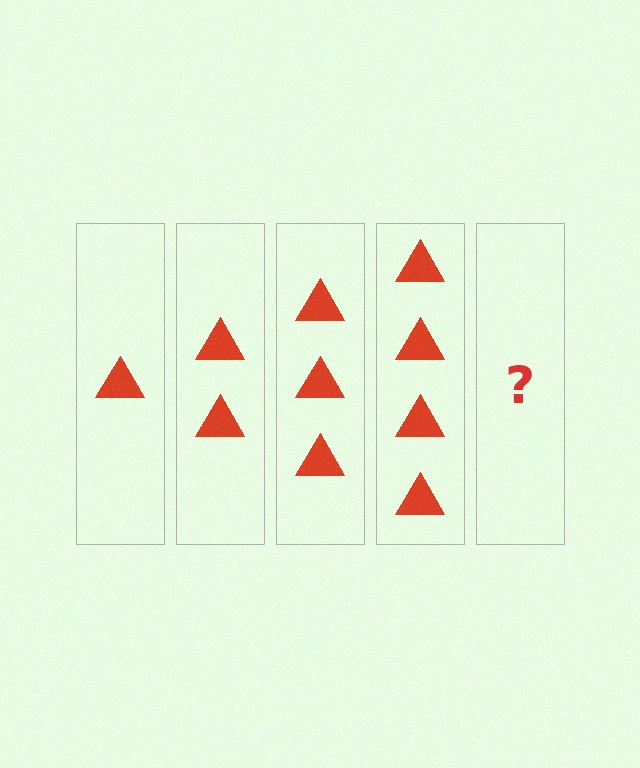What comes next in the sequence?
The next element should be 5 triangles.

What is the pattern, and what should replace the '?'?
The pattern is that each step adds one more triangle. The '?' should be 5 triangles.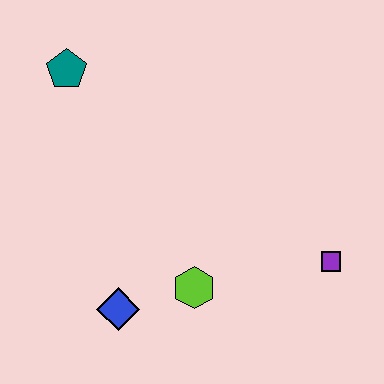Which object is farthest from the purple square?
The teal pentagon is farthest from the purple square.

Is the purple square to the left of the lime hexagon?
No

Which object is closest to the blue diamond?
The lime hexagon is closest to the blue diamond.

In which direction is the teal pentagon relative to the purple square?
The teal pentagon is to the left of the purple square.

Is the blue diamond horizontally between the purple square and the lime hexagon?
No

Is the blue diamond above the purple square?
No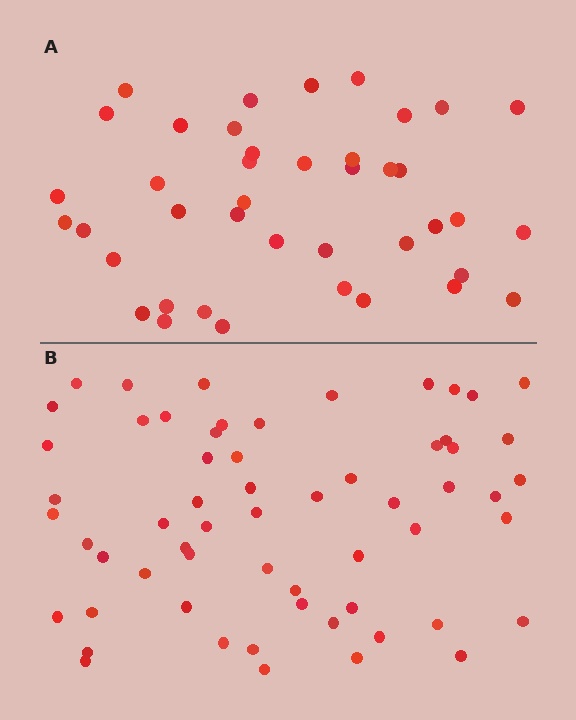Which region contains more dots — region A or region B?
Region B (the bottom region) has more dots.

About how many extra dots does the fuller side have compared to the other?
Region B has approximately 20 more dots than region A.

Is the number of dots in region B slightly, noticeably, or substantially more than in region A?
Region B has substantially more. The ratio is roughly 1.5 to 1.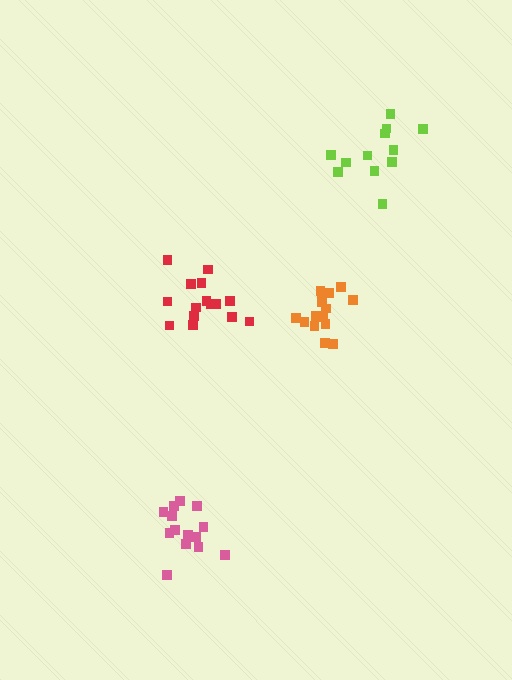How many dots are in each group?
Group 1: 15 dots, Group 2: 15 dots, Group 3: 12 dots, Group 4: 14 dots (56 total).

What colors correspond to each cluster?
The clusters are colored: orange, red, lime, pink.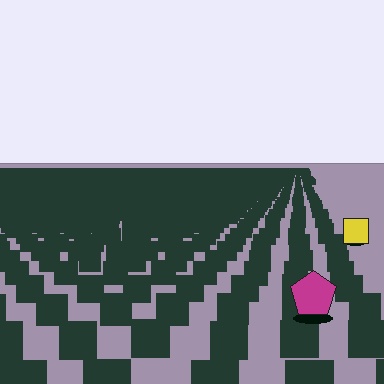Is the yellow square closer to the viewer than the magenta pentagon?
No. The magenta pentagon is closer — you can tell from the texture gradient: the ground texture is coarser near it.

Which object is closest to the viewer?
The magenta pentagon is closest. The texture marks near it are larger and more spread out.